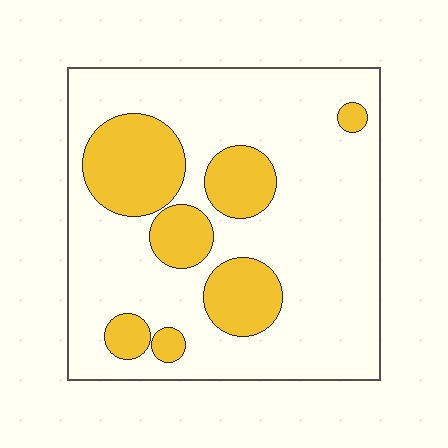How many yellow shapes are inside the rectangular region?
7.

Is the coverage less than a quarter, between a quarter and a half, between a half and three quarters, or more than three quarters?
Less than a quarter.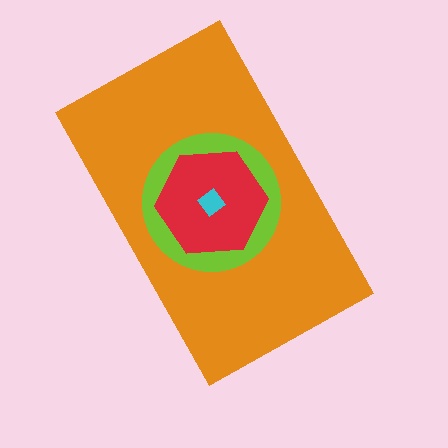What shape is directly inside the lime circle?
The red hexagon.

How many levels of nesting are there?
4.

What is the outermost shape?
The orange rectangle.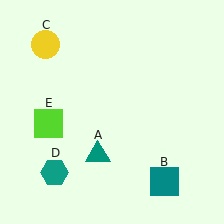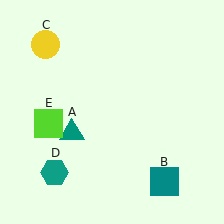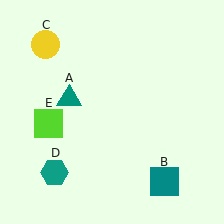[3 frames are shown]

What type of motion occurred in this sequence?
The teal triangle (object A) rotated clockwise around the center of the scene.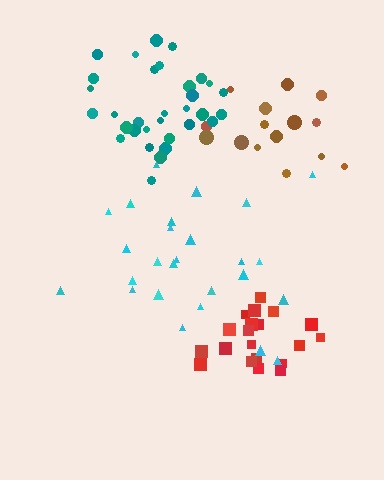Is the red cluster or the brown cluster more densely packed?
Red.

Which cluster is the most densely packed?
Red.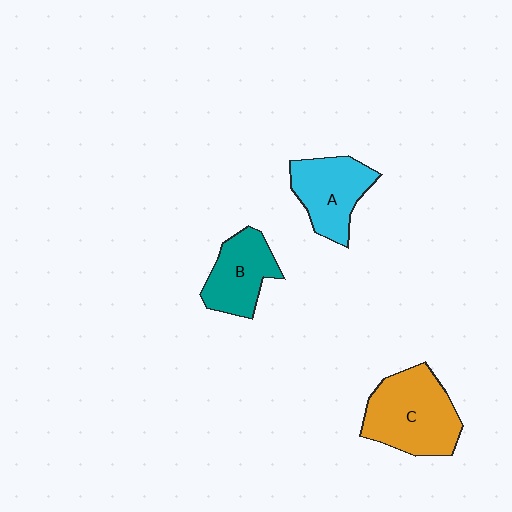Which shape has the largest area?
Shape C (orange).